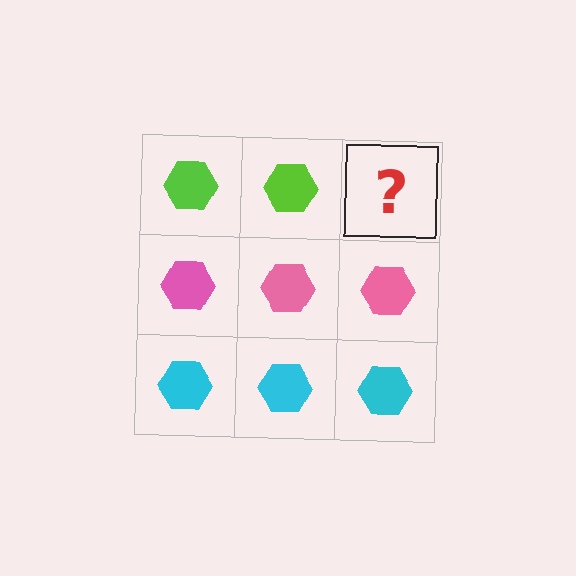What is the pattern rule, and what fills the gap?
The rule is that each row has a consistent color. The gap should be filled with a lime hexagon.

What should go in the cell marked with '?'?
The missing cell should contain a lime hexagon.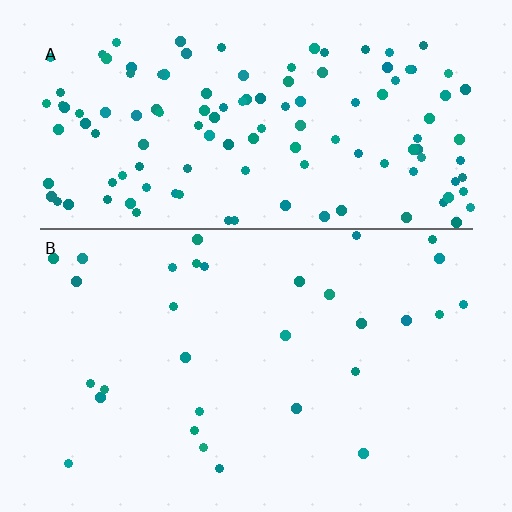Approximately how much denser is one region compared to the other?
Approximately 4.2× — region A over region B.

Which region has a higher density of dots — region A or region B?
A (the top).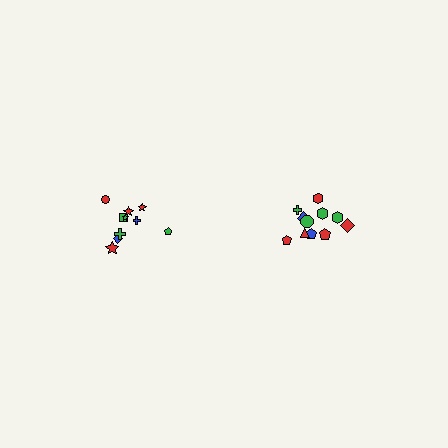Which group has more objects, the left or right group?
The right group.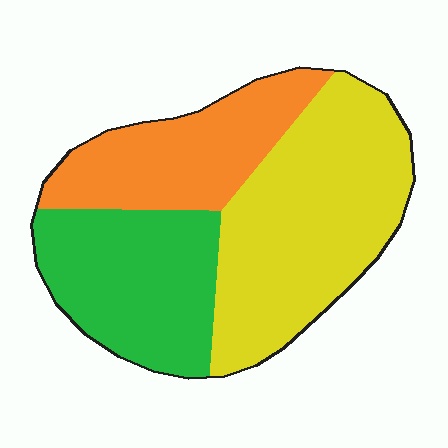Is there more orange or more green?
Green.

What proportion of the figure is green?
Green takes up about one third (1/3) of the figure.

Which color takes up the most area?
Yellow, at roughly 45%.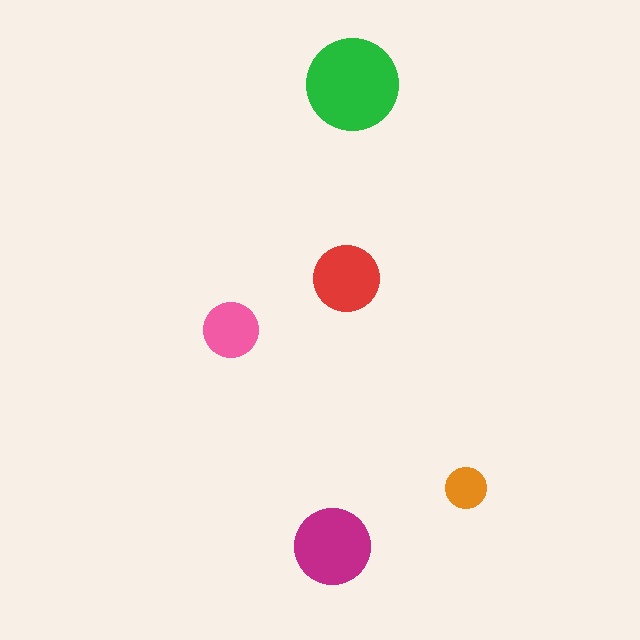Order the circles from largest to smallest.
the green one, the magenta one, the red one, the pink one, the orange one.